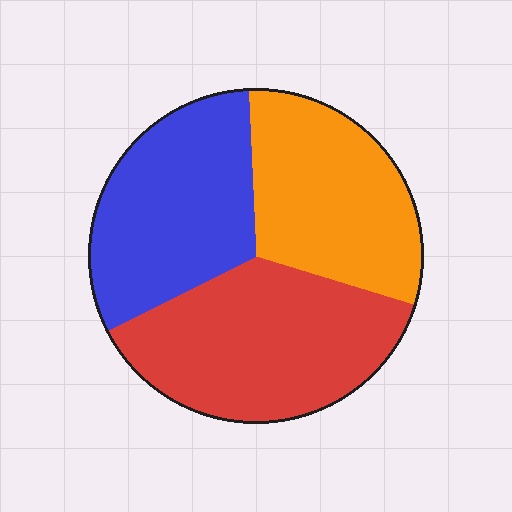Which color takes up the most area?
Red, at roughly 40%.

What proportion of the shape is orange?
Orange takes up between a quarter and a half of the shape.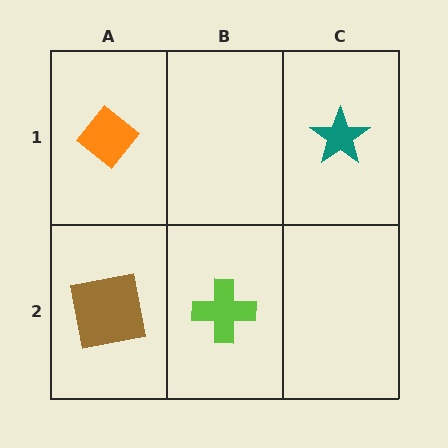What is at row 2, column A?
A brown square.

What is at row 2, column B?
A lime cross.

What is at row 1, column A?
An orange diamond.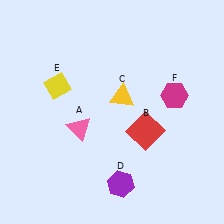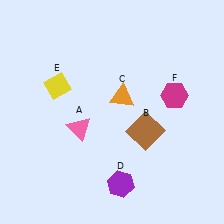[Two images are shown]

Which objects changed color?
B changed from red to brown. C changed from yellow to orange.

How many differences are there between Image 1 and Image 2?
There are 2 differences between the two images.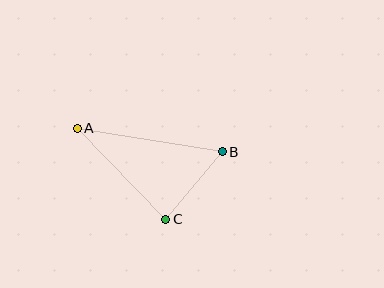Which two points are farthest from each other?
Points A and B are farthest from each other.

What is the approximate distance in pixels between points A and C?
The distance between A and C is approximately 127 pixels.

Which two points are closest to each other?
Points B and C are closest to each other.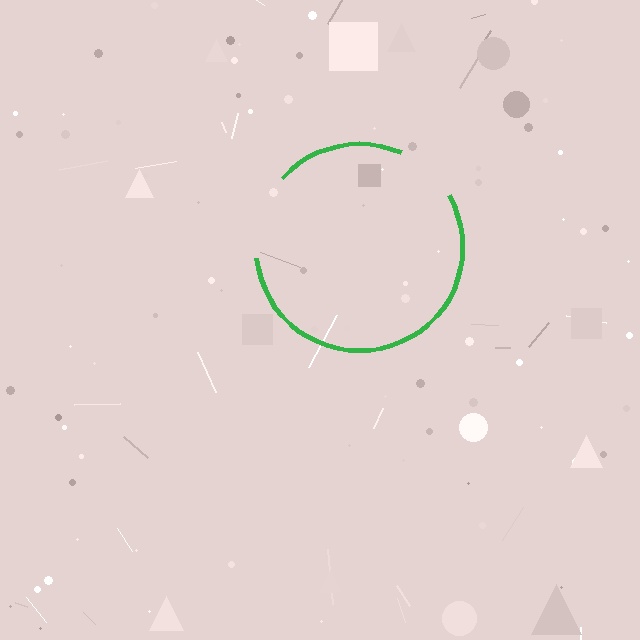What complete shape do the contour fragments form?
The contour fragments form a circle.